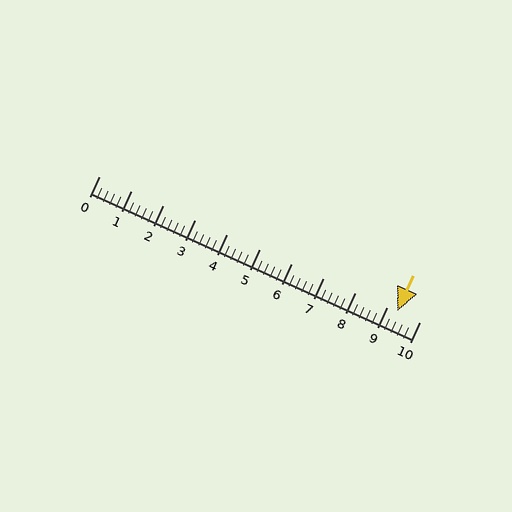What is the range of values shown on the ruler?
The ruler shows values from 0 to 10.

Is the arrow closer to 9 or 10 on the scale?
The arrow is closer to 9.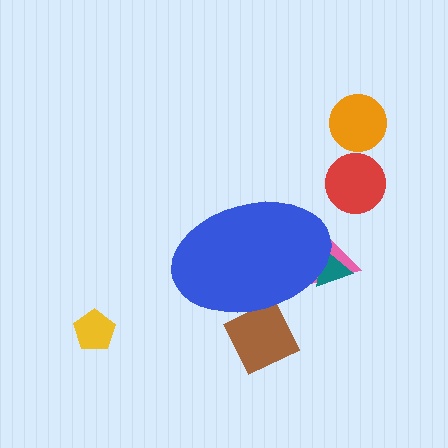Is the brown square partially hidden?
Yes, the brown square is partially hidden behind the blue ellipse.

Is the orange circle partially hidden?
No, the orange circle is fully visible.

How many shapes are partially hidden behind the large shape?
3 shapes are partially hidden.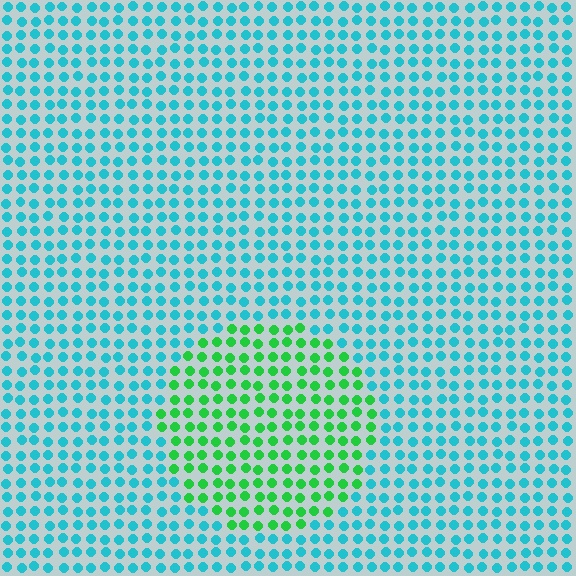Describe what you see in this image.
The image is filled with small cyan elements in a uniform arrangement. A circle-shaped region is visible where the elements are tinted to a slightly different hue, forming a subtle color boundary.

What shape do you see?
I see a circle.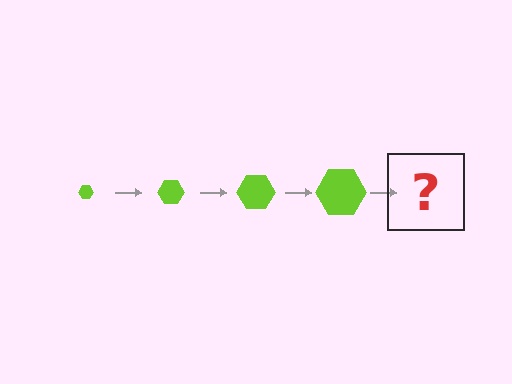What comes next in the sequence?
The next element should be a lime hexagon, larger than the previous one.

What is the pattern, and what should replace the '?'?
The pattern is that the hexagon gets progressively larger each step. The '?' should be a lime hexagon, larger than the previous one.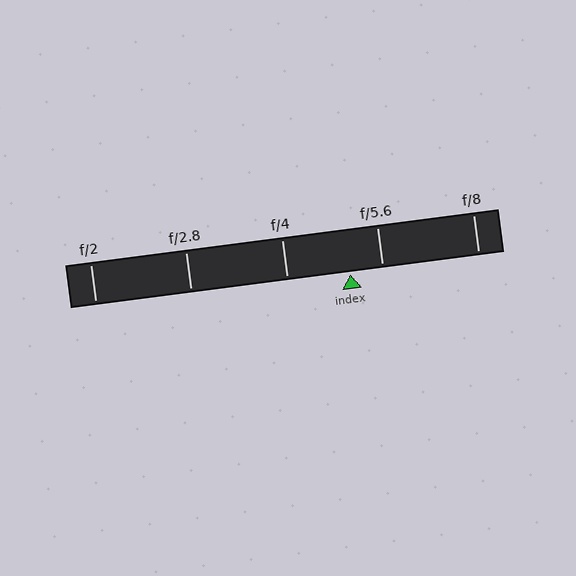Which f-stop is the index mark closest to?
The index mark is closest to f/5.6.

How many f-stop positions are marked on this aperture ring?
There are 5 f-stop positions marked.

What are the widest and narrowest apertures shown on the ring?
The widest aperture shown is f/2 and the narrowest is f/8.